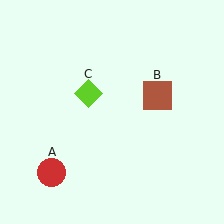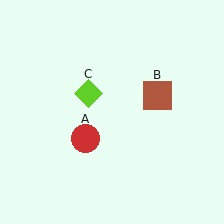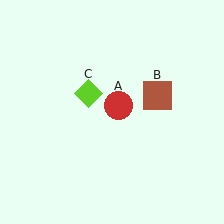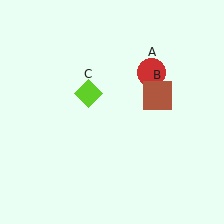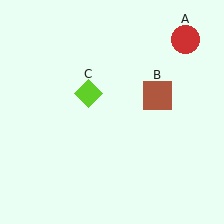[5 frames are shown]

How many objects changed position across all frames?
1 object changed position: red circle (object A).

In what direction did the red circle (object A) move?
The red circle (object A) moved up and to the right.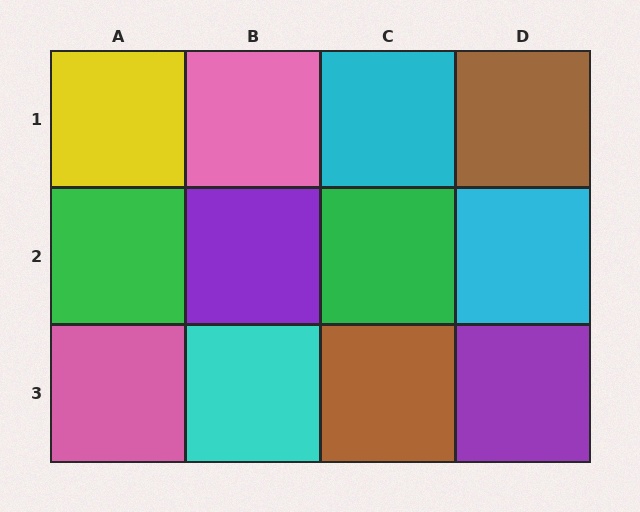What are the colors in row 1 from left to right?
Yellow, pink, cyan, brown.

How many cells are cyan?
3 cells are cyan.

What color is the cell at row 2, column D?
Cyan.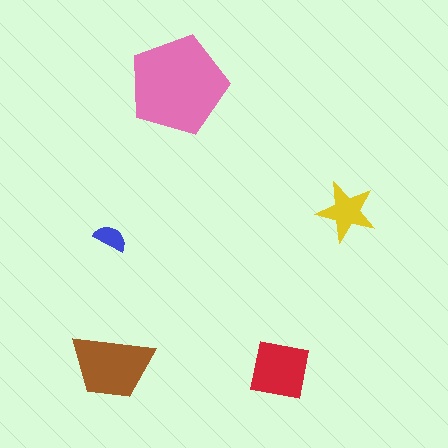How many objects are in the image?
There are 5 objects in the image.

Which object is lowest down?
The red square is bottommost.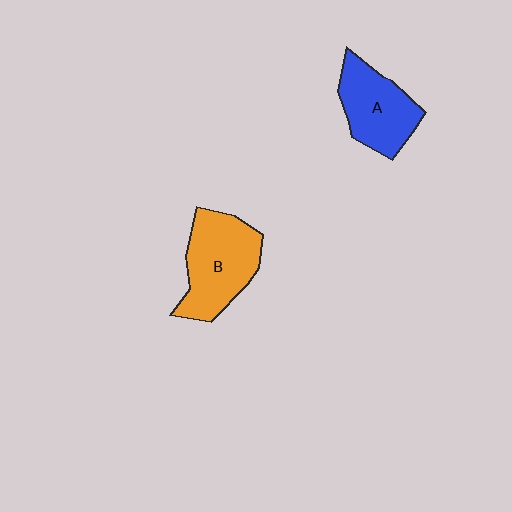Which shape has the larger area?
Shape B (orange).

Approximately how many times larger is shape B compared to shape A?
Approximately 1.2 times.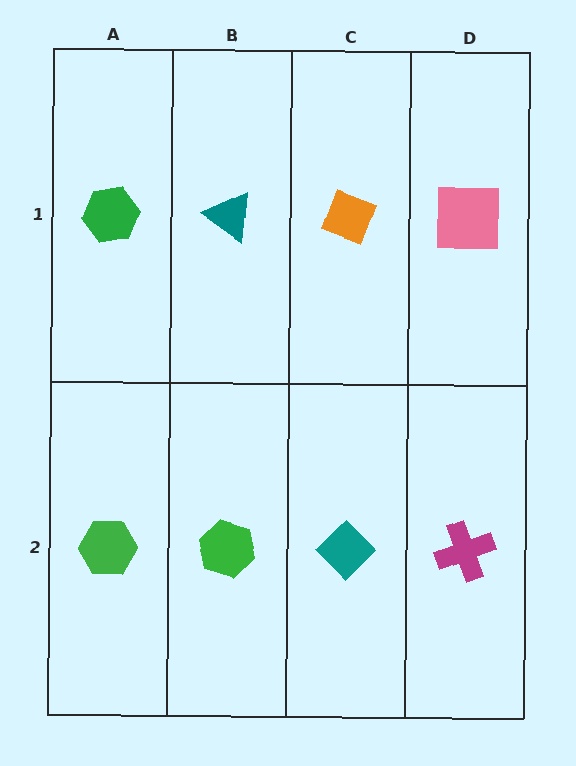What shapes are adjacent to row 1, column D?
A magenta cross (row 2, column D), an orange diamond (row 1, column C).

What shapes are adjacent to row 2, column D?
A pink square (row 1, column D), a teal diamond (row 2, column C).